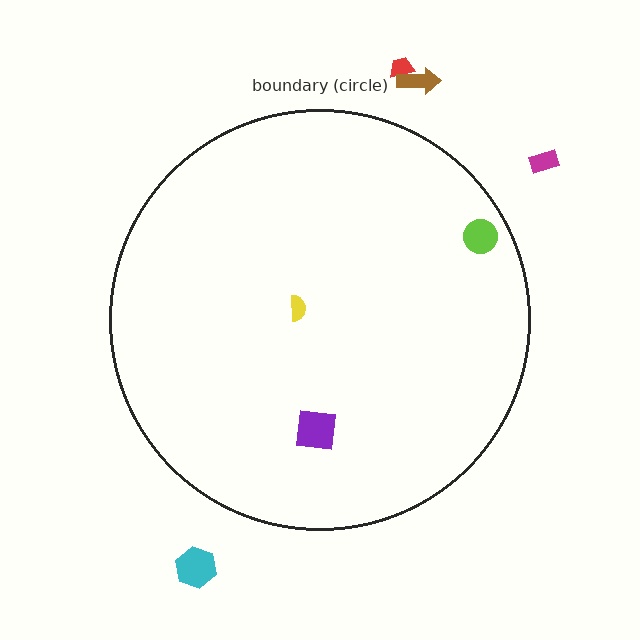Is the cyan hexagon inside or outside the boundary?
Outside.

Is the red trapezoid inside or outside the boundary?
Outside.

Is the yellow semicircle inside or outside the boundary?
Inside.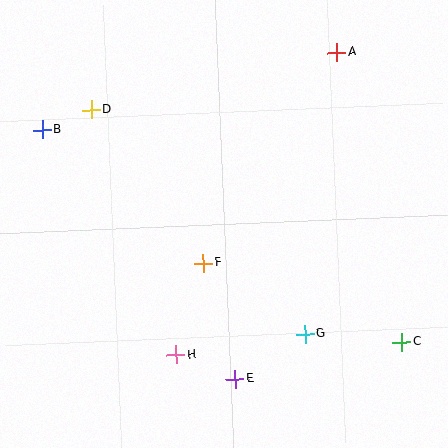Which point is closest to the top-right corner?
Point A is closest to the top-right corner.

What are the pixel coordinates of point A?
Point A is at (336, 52).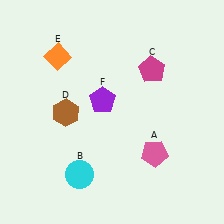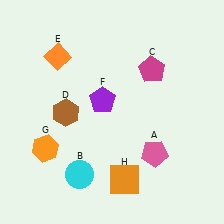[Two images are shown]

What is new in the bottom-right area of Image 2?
An orange square (H) was added in the bottom-right area of Image 2.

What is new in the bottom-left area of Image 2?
An orange hexagon (G) was added in the bottom-left area of Image 2.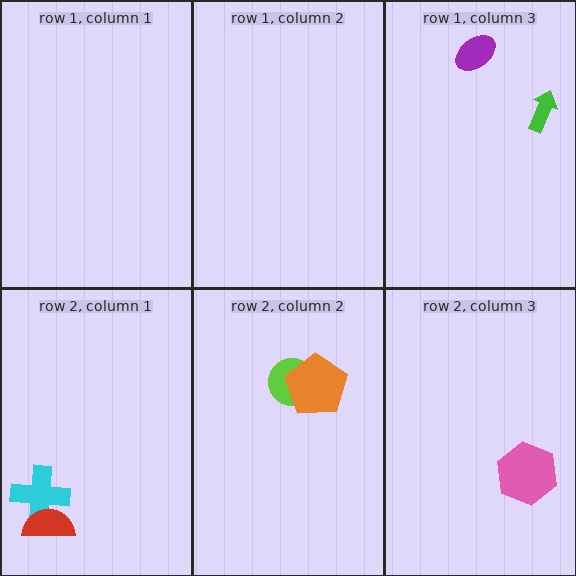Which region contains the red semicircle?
The row 2, column 1 region.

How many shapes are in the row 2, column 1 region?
2.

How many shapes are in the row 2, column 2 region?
2.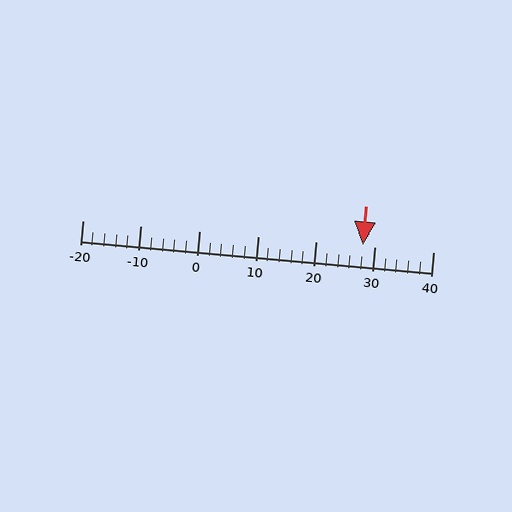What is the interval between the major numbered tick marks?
The major tick marks are spaced 10 units apart.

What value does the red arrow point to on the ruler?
The red arrow points to approximately 28.